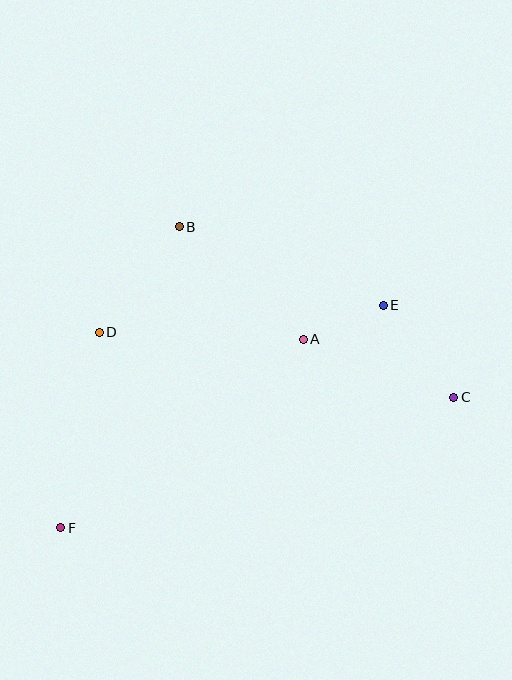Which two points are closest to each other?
Points A and E are closest to each other.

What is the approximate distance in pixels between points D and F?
The distance between D and F is approximately 200 pixels.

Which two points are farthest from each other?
Points C and F are farthest from each other.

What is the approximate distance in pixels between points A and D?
The distance between A and D is approximately 204 pixels.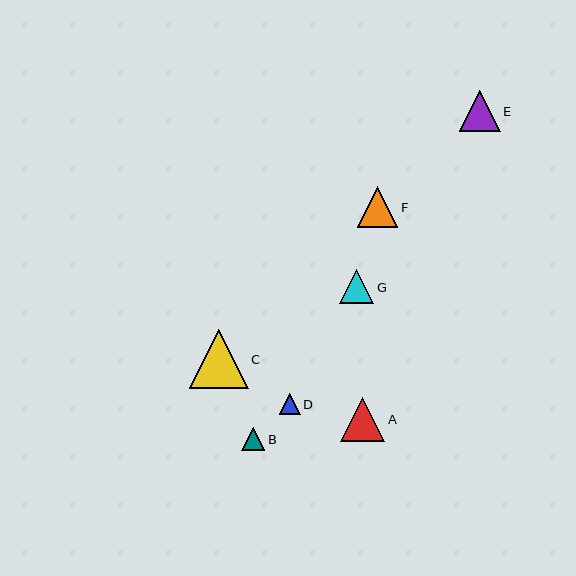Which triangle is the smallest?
Triangle D is the smallest with a size of approximately 21 pixels.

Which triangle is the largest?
Triangle C is the largest with a size of approximately 59 pixels.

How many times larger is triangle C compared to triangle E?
Triangle C is approximately 1.4 times the size of triangle E.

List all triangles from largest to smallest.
From largest to smallest: C, A, E, F, G, B, D.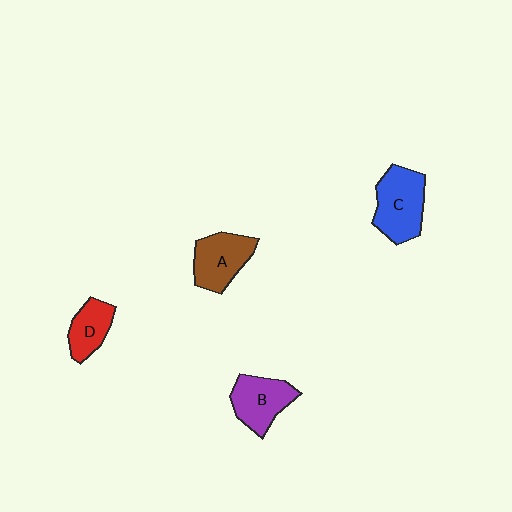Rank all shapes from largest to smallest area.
From largest to smallest: C (blue), A (brown), B (purple), D (red).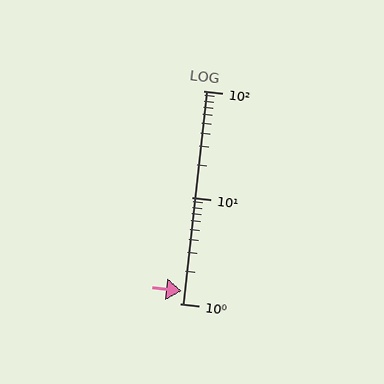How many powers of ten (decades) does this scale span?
The scale spans 2 decades, from 1 to 100.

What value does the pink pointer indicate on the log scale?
The pointer indicates approximately 1.3.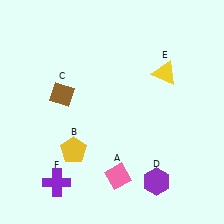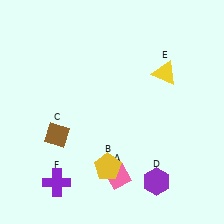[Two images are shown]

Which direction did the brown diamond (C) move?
The brown diamond (C) moved down.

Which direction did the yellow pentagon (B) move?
The yellow pentagon (B) moved right.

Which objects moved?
The objects that moved are: the yellow pentagon (B), the brown diamond (C).